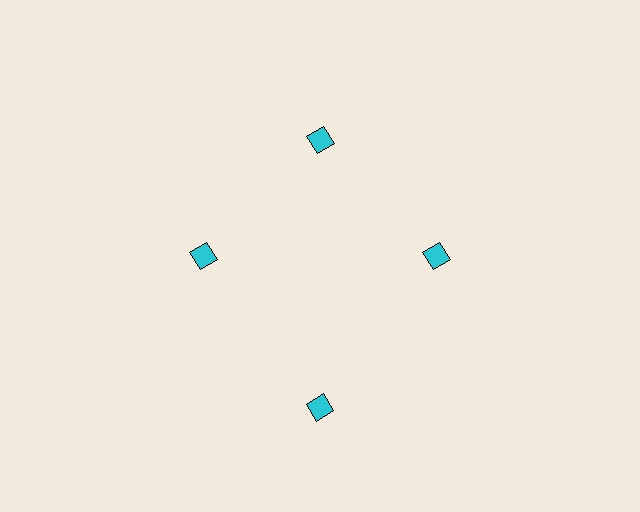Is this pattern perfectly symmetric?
No. The 4 cyan squares are arranged in a ring, but one element near the 6 o'clock position is pushed outward from the center, breaking the 4-fold rotational symmetry.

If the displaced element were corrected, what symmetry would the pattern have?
It would have 4-fold rotational symmetry — the pattern would map onto itself every 90 degrees.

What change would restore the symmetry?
The symmetry would be restored by moving it inward, back onto the ring so that all 4 squares sit at equal angles and equal distance from the center.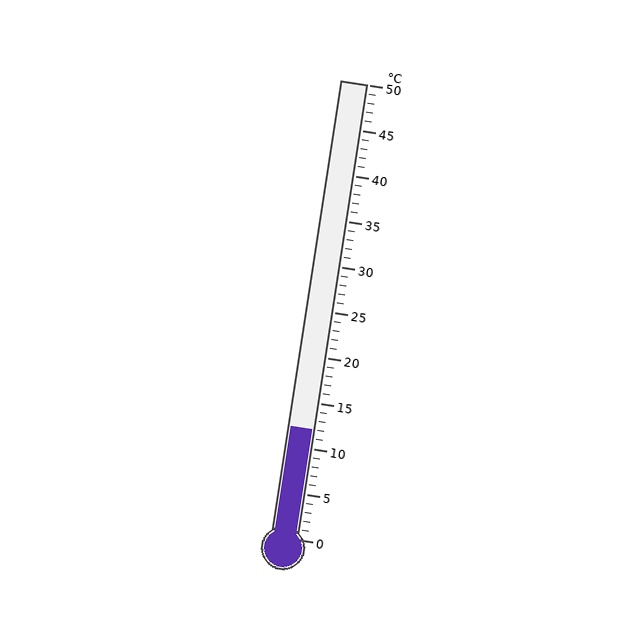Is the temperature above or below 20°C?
The temperature is below 20°C.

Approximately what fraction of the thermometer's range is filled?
The thermometer is filled to approximately 25% of its range.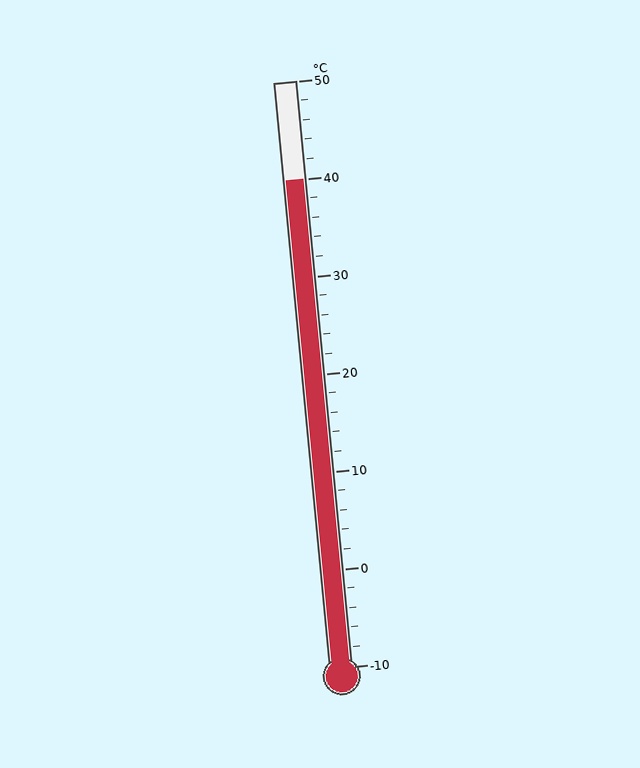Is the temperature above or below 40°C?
The temperature is at 40°C.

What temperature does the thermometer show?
The thermometer shows approximately 40°C.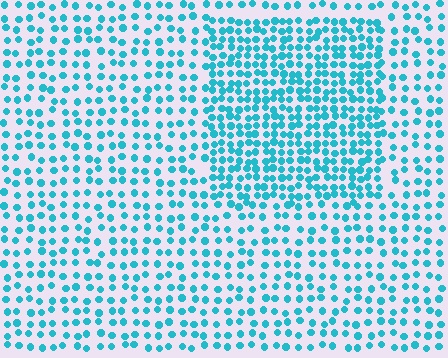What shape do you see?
I see a rectangle.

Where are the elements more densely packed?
The elements are more densely packed inside the rectangle boundary.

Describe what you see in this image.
The image contains small cyan elements arranged at two different densities. A rectangle-shaped region is visible where the elements are more densely packed than the surrounding area.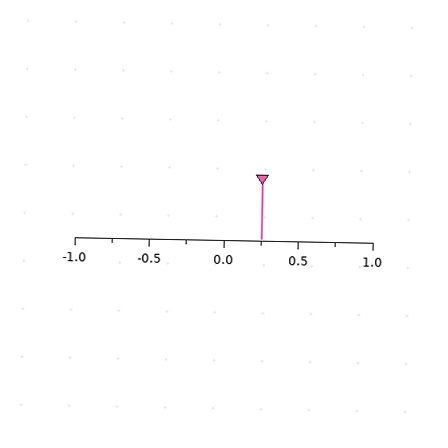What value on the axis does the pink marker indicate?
The marker indicates approximately 0.25.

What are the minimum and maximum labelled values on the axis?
The axis runs from -1.0 to 1.0.